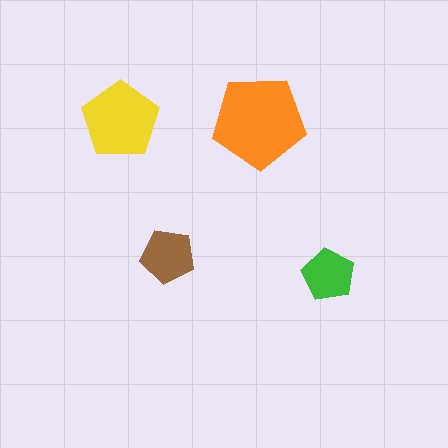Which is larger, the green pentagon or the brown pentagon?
The brown one.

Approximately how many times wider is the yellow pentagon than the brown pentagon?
About 1.5 times wider.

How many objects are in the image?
There are 4 objects in the image.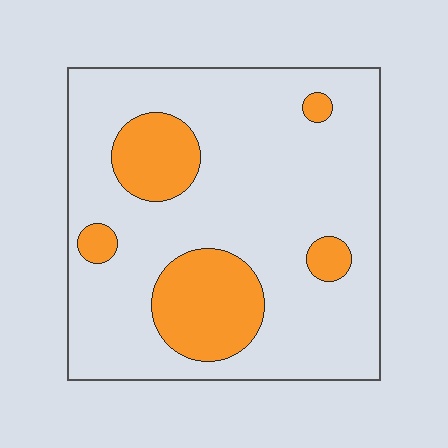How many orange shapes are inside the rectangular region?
5.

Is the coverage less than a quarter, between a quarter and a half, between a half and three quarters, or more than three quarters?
Less than a quarter.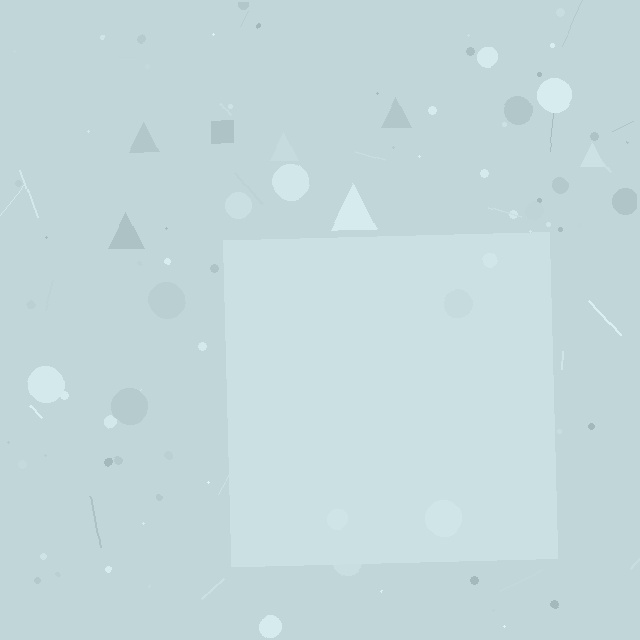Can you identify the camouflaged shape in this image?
The camouflaged shape is a square.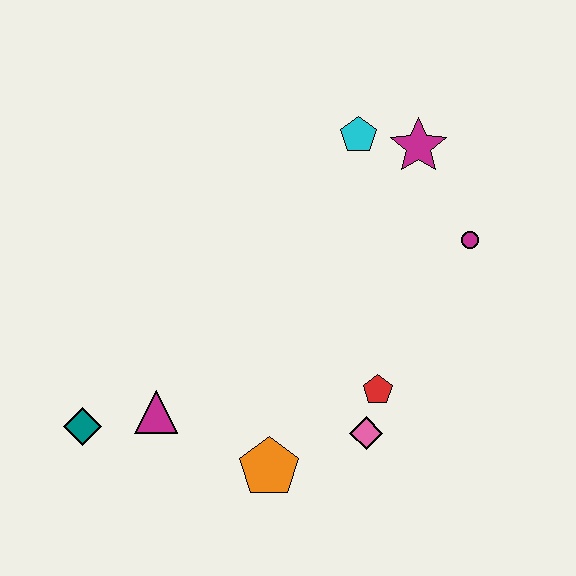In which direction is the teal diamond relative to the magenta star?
The teal diamond is to the left of the magenta star.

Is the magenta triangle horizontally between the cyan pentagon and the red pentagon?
No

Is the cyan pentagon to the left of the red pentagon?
Yes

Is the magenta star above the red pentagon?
Yes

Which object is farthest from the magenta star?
The teal diamond is farthest from the magenta star.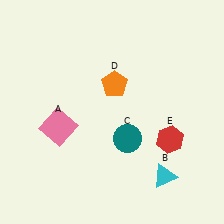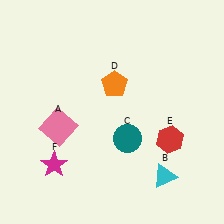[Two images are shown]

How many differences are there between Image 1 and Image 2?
There is 1 difference between the two images.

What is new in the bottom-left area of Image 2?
A magenta star (F) was added in the bottom-left area of Image 2.